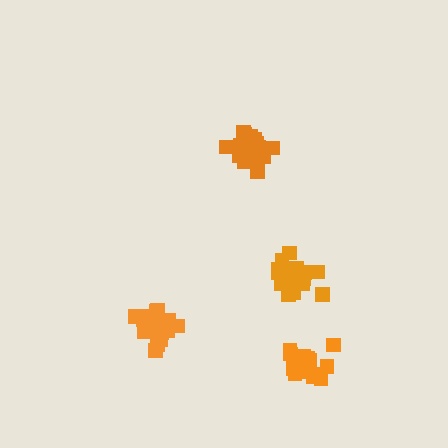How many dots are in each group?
Group 1: 20 dots, Group 2: 17 dots, Group 3: 19 dots, Group 4: 20 dots (76 total).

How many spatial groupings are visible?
There are 4 spatial groupings.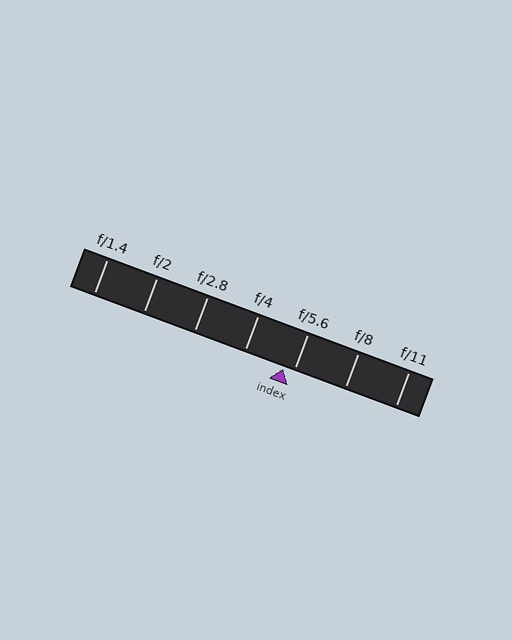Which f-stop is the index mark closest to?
The index mark is closest to f/5.6.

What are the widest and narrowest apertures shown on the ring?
The widest aperture shown is f/1.4 and the narrowest is f/11.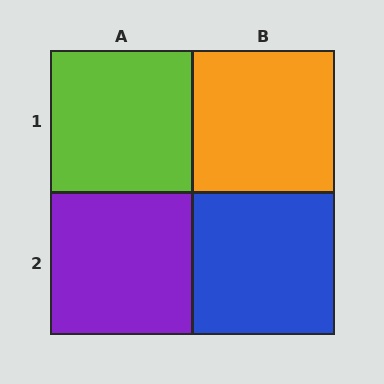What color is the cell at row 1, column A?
Lime.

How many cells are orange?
1 cell is orange.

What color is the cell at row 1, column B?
Orange.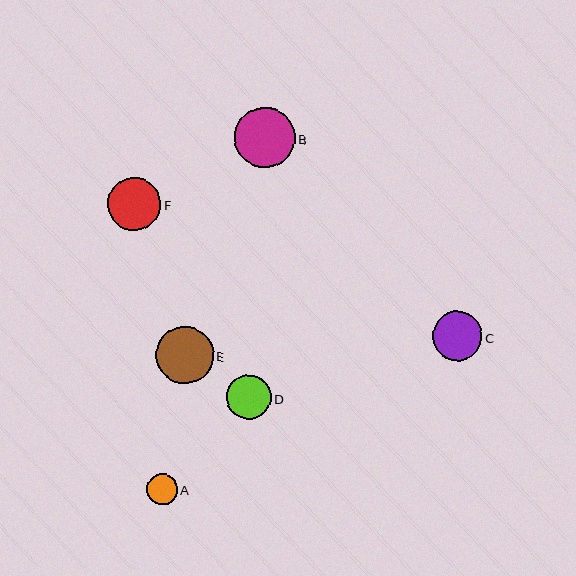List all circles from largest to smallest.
From largest to smallest: B, E, F, C, D, A.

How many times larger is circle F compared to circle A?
Circle F is approximately 1.7 times the size of circle A.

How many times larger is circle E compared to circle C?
Circle E is approximately 1.2 times the size of circle C.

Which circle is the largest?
Circle B is the largest with a size of approximately 61 pixels.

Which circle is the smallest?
Circle A is the smallest with a size of approximately 31 pixels.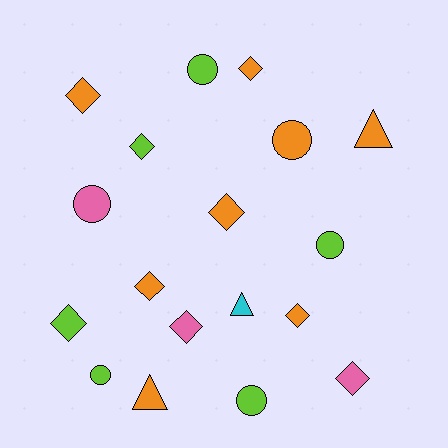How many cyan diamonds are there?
There are no cyan diamonds.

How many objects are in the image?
There are 18 objects.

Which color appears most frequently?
Orange, with 8 objects.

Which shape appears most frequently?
Diamond, with 9 objects.